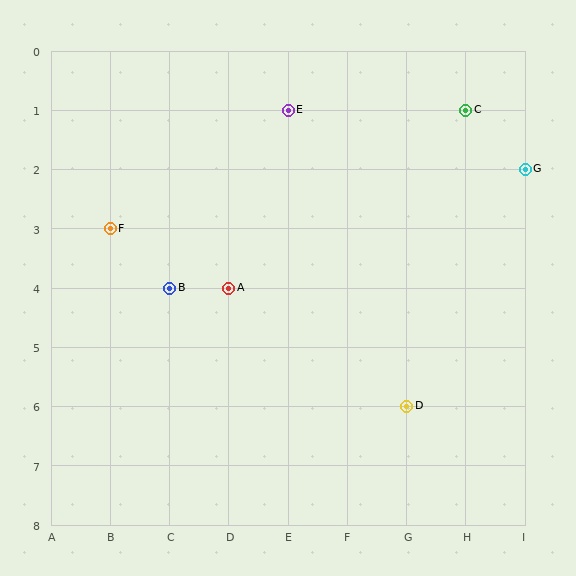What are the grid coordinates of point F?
Point F is at grid coordinates (B, 3).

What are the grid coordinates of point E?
Point E is at grid coordinates (E, 1).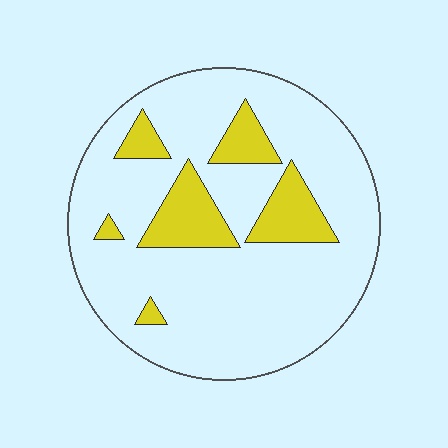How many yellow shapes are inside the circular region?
6.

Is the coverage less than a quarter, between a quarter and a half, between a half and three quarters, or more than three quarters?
Less than a quarter.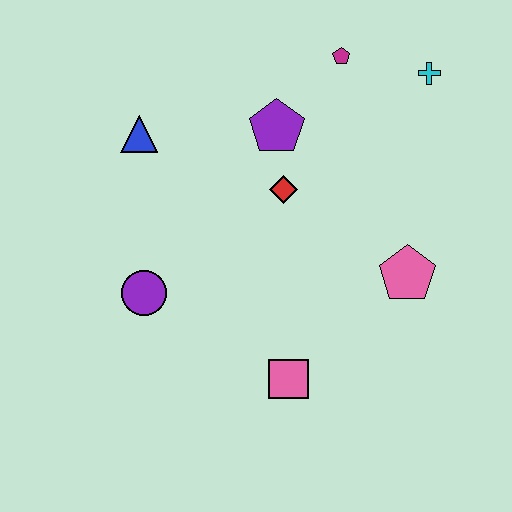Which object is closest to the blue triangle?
The purple pentagon is closest to the blue triangle.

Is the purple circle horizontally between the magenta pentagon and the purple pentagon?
No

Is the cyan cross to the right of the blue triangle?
Yes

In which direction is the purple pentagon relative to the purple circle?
The purple pentagon is above the purple circle.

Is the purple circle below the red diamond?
Yes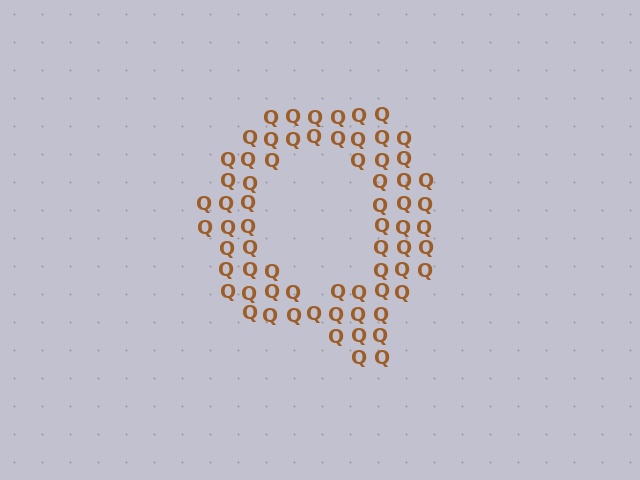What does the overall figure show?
The overall figure shows the letter Q.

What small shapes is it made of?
It is made of small letter Q's.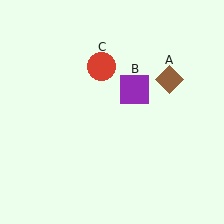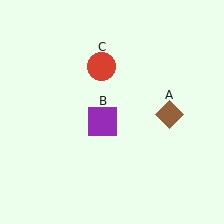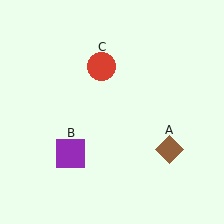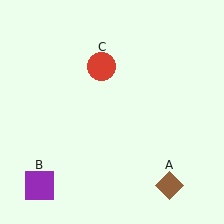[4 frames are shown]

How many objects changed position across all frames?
2 objects changed position: brown diamond (object A), purple square (object B).